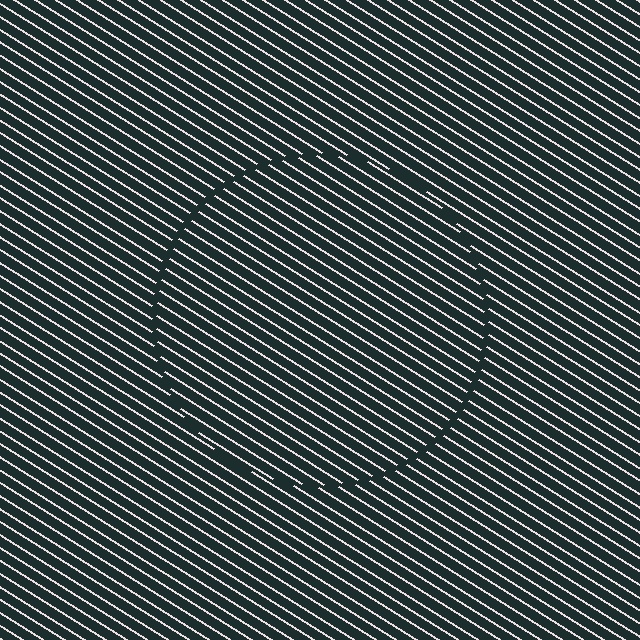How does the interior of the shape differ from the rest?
The interior of the shape contains the same grating, shifted by half a period — the contour is defined by the phase discontinuity where line-ends from the inner and outer gratings abut.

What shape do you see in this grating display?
An illusory circle. The interior of the shape contains the same grating, shifted by half a period — the contour is defined by the phase discontinuity where line-ends from the inner and outer gratings abut.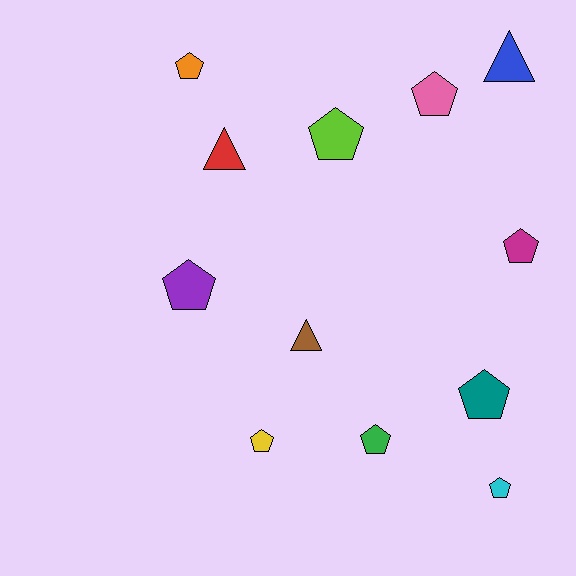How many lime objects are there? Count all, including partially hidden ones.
There is 1 lime object.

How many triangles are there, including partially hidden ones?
There are 3 triangles.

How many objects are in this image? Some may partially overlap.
There are 12 objects.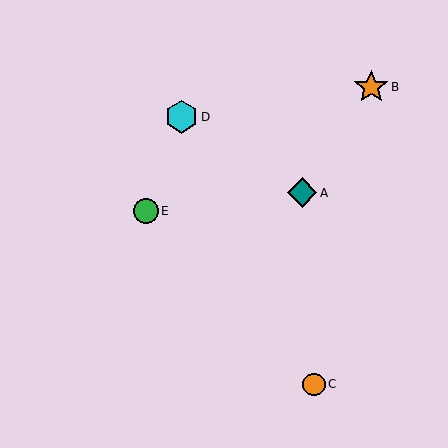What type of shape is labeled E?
Shape E is a green circle.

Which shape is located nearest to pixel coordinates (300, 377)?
The orange circle (labeled C) at (314, 384) is nearest to that location.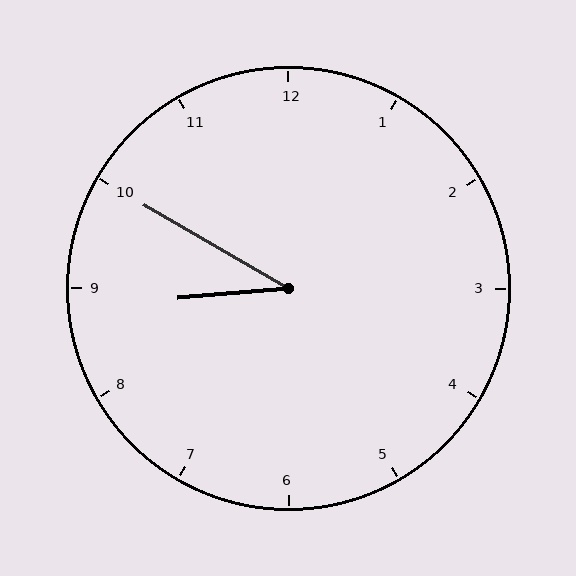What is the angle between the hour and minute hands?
Approximately 35 degrees.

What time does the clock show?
8:50.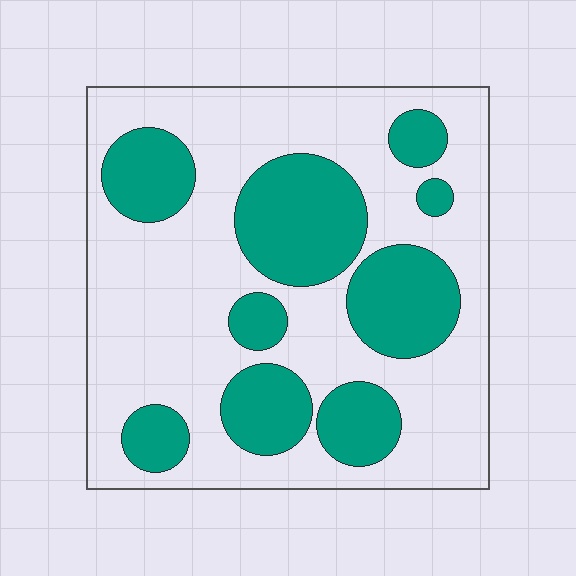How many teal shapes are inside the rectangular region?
9.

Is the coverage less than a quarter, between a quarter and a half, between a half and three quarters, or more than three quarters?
Between a quarter and a half.